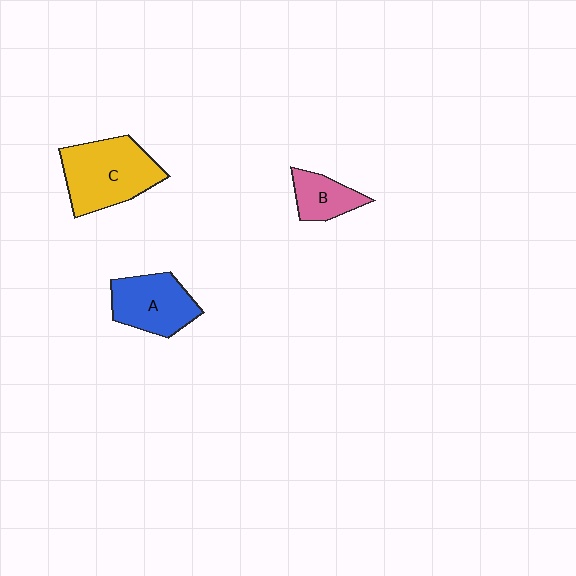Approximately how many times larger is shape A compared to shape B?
Approximately 1.6 times.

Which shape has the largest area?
Shape C (yellow).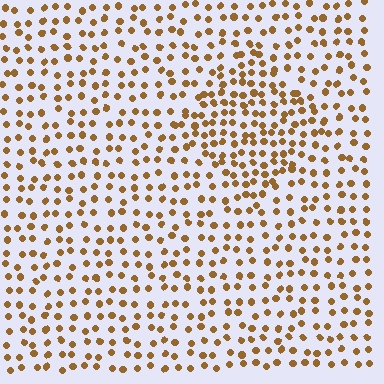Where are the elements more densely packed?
The elements are more densely packed inside the diamond boundary.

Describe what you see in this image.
The image contains small brown elements arranged at two different densities. A diamond-shaped region is visible where the elements are more densely packed than the surrounding area.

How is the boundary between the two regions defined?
The boundary is defined by a change in element density (approximately 1.7x ratio). All elements are the same color, size, and shape.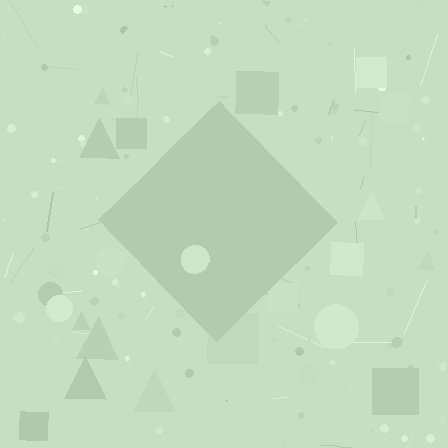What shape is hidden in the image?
A diamond is hidden in the image.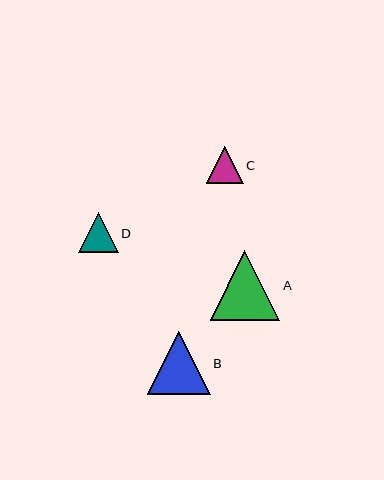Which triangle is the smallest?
Triangle C is the smallest with a size of approximately 37 pixels.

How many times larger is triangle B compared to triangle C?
Triangle B is approximately 1.7 times the size of triangle C.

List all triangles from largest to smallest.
From largest to smallest: A, B, D, C.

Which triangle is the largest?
Triangle A is the largest with a size of approximately 69 pixels.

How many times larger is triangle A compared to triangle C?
Triangle A is approximately 1.9 times the size of triangle C.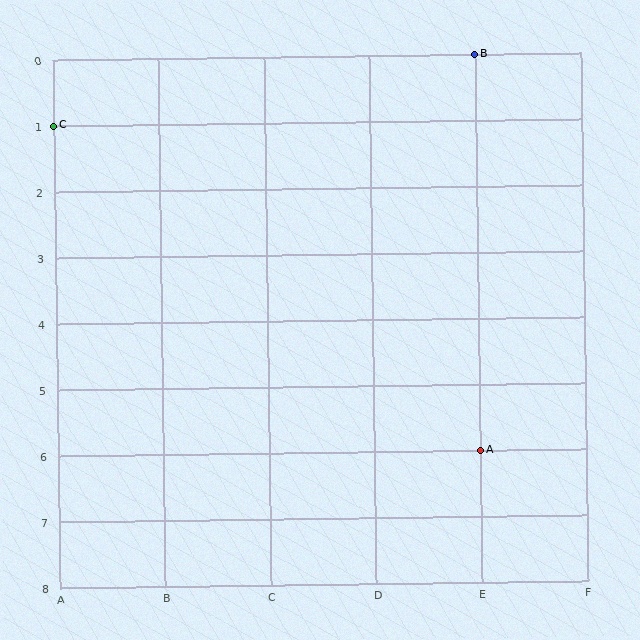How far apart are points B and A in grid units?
Points B and A are 6 rows apart.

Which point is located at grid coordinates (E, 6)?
Point A is at (E, 6).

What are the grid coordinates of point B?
Point B is at grid coordinates (E, 0).